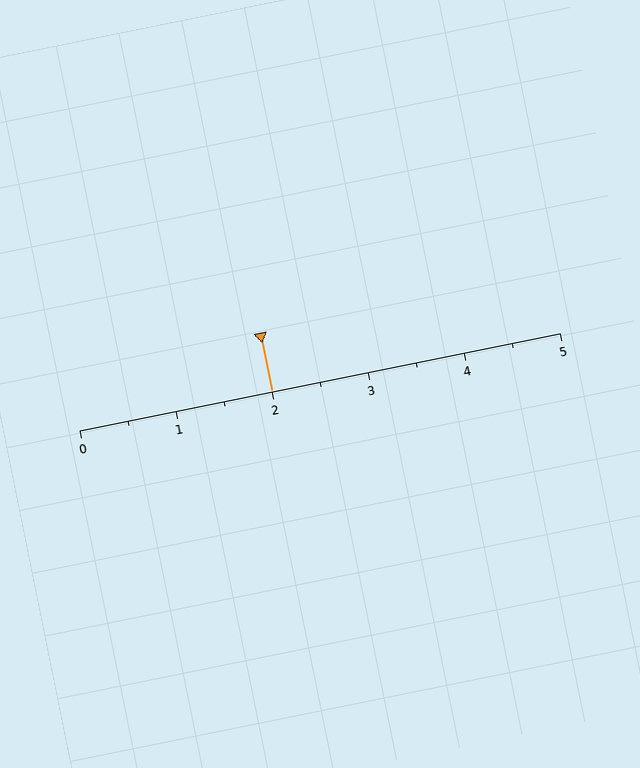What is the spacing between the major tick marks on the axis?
The major ticks are spaced 1 apart.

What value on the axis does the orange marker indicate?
The marker indicates approximately 2.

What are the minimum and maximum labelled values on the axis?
The axis runs from 0 to 5.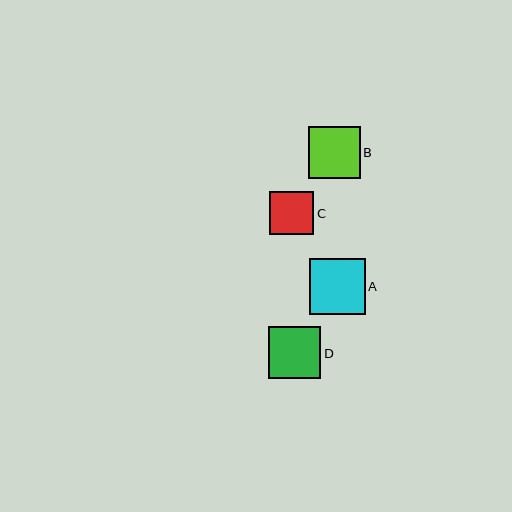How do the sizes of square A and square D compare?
Square A and square D are approximately the same size.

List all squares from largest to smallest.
From largest to smallest: A, D, B, C.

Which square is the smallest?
Square C is the smallest with a size of approximately 44 pixels.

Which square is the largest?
Square A is the largest with a size of approximately 56 pixels.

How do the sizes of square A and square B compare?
Square A and square B are approximately the same size.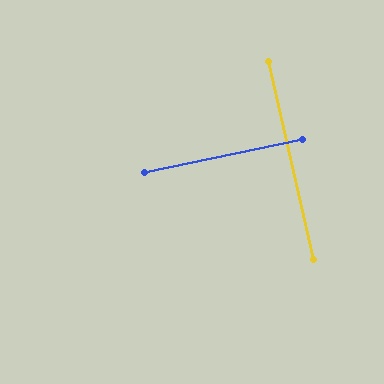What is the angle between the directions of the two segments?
Approximately 89 degrees.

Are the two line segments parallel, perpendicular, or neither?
Perpendicular — they meet at approximately 89°.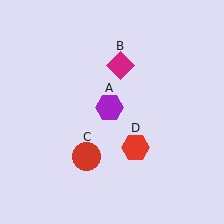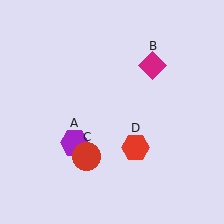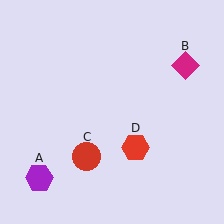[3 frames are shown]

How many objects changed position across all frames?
2 objects changed position: purple hexagon (object A), magenta diamond (object B).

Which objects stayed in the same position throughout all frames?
Red circle (object C) and red hexagon (object D) remained stationary.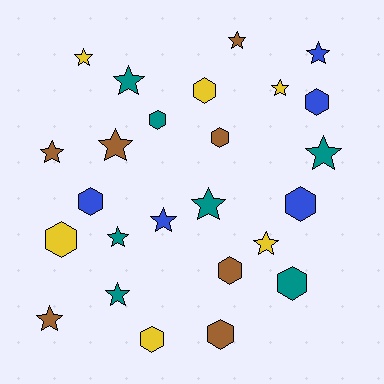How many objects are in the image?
There are 25 objects.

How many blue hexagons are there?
There are 3 blue hexagons.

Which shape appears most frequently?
Star, with 14 objects.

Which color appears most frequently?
Teal, with 7 objects.